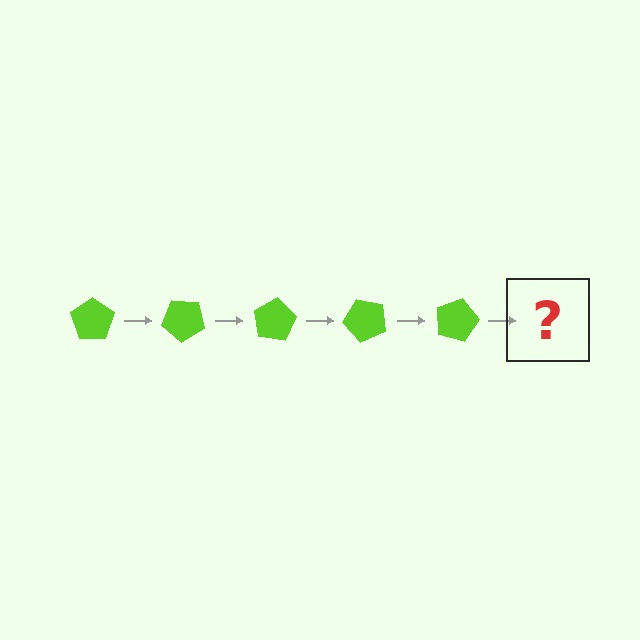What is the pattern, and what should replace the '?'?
The pattern is that the pentagon rotates 40 degrees each step. The '?' should be a lime pentagon rotated 200 degrees.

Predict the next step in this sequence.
The next step is a lime pentagon rotated 200 degrees.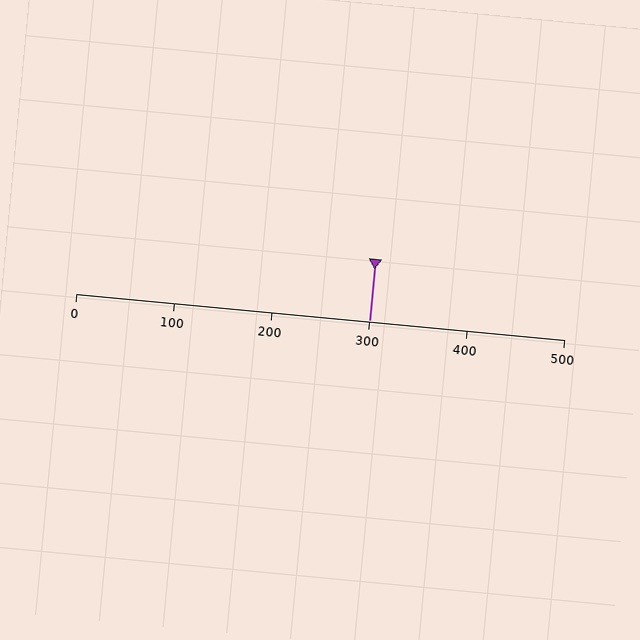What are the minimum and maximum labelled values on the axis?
The axis runs from 0 to 500.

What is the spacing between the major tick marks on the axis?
The major ticks are spaced 100 apart.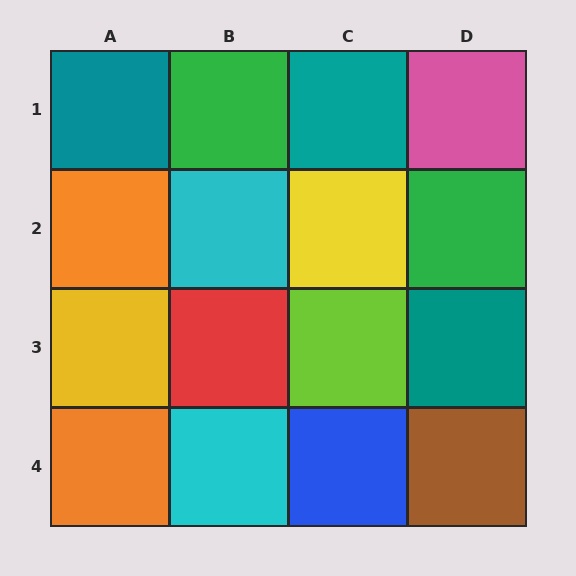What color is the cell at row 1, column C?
Teal.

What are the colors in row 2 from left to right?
Orange, cyan, yellow, green.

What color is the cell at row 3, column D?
Teal.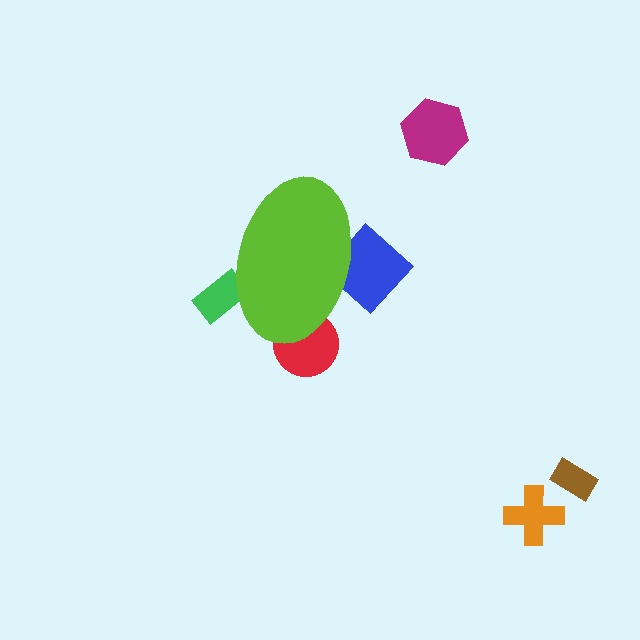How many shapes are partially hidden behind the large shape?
3 shapes are partially hidden.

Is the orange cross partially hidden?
No, the orange cross is fully visible.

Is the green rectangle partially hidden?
Yes, the green rectangle is partially hidden behind the lime ellipse.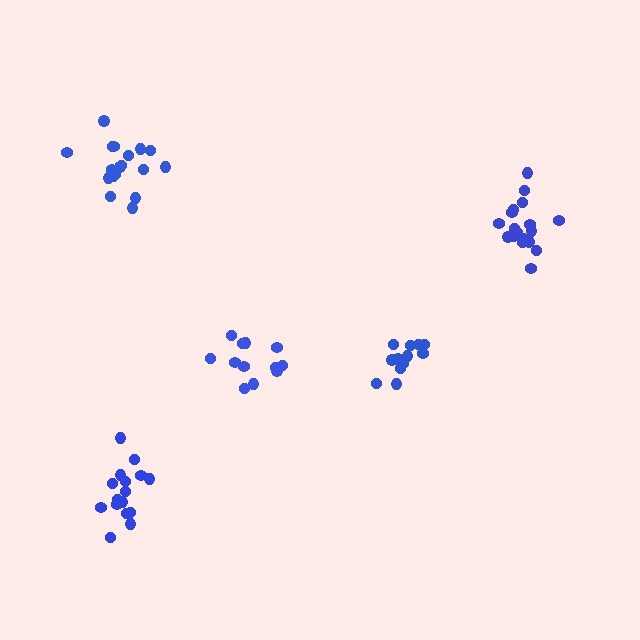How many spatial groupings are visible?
There are 5 spatial groupings.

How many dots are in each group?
Group 1: 12 dots, Group 2: 18 dots, Group 3: 18 dots, Group 4: 12 dots, Group 5: 16 dots (76 total).